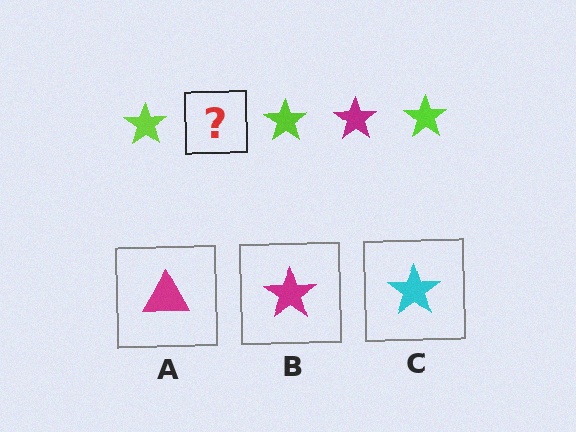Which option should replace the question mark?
Option B.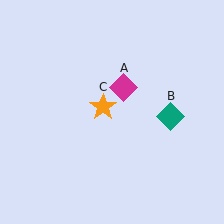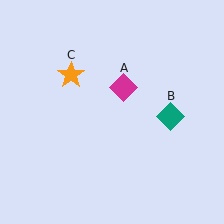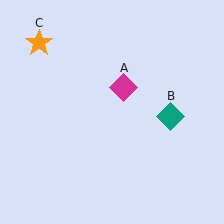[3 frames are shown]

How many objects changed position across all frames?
1 object changed position: orange star (object C).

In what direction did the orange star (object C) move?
The orange star (object C) moved up and to the left.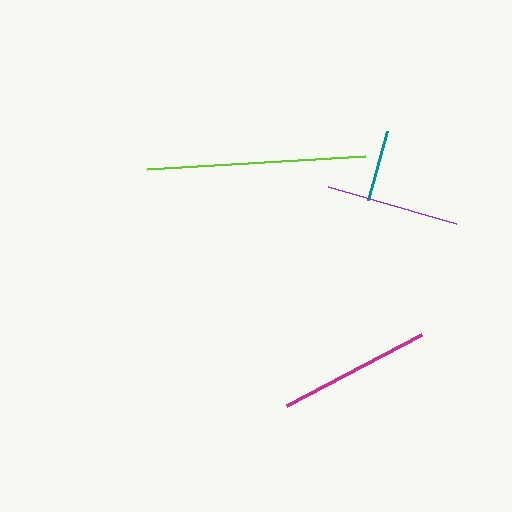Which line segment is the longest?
The lime line is the longest at approximately 218 pixels.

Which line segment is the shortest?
The teal line is the shortest at approximately 72 pixels.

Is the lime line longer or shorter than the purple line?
The lime line is longer than the purple line.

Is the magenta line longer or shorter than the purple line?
The magenta line is longer than the purple line.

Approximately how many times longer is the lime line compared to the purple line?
The lime line is approximately 1.6 times the length of the purple line.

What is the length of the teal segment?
The teal segment is approximately 72 pixels long.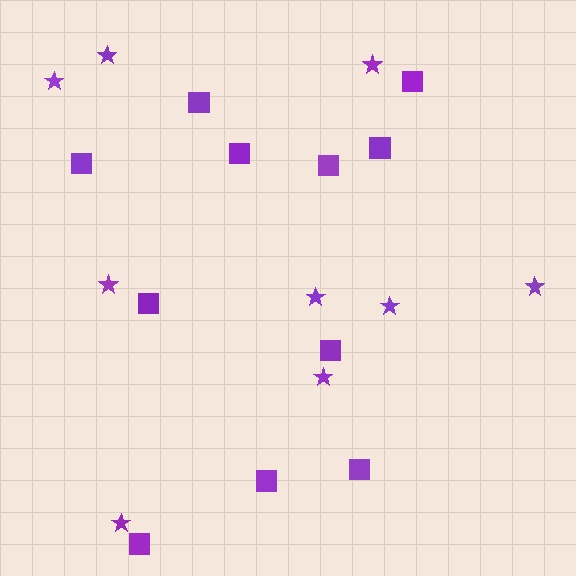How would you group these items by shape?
There are 2 groups: one group of squares (11) and one group of stars (9).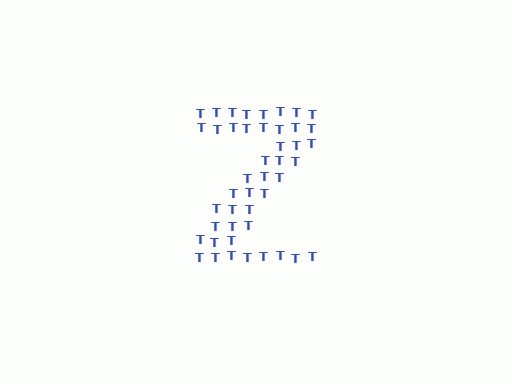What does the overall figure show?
The overall figure shows the letter Z.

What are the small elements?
The small elements are letter T's.